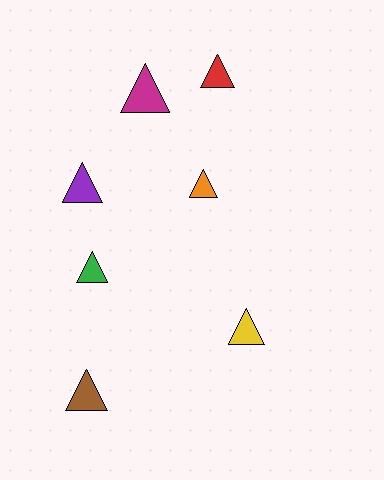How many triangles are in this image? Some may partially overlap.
There are 7 triangles.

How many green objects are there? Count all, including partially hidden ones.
There is 1 green object.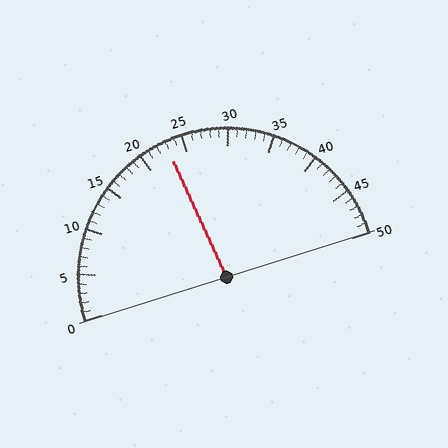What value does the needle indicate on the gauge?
The needle indicates approximately 23.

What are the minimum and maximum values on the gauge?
The gauge ranges from 0 to 50.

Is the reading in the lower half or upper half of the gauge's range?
The reading is in the lower half of the range (0 to 50).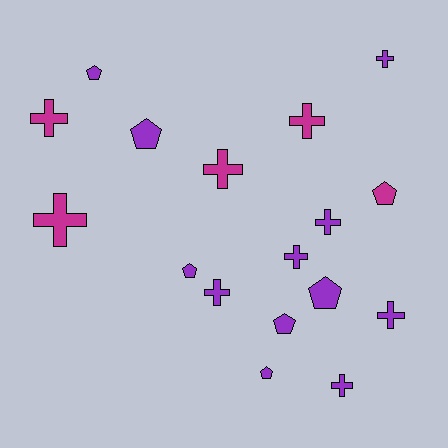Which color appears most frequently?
Purple, with 12 objects.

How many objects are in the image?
There are 17 objects.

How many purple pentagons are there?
There are 6 purple pentagons.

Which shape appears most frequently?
Cross, with 10 objects.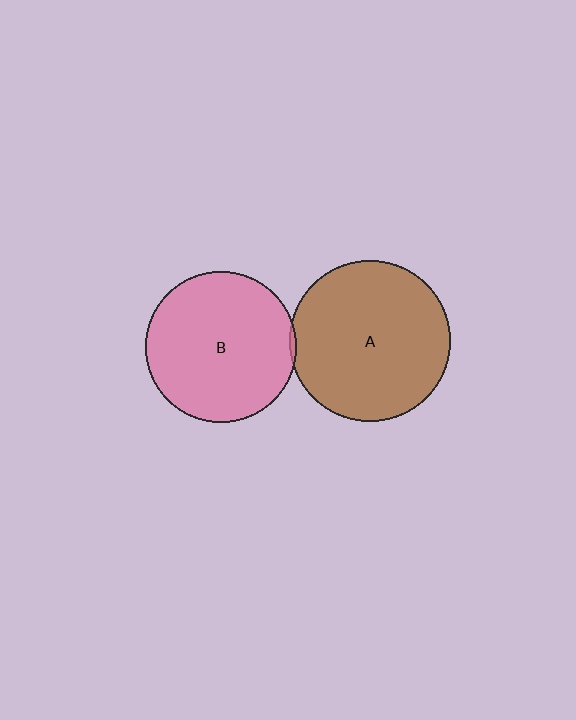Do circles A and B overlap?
Yes.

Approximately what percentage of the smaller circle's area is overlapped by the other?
Approximately 5%.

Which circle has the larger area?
Circle A (brown).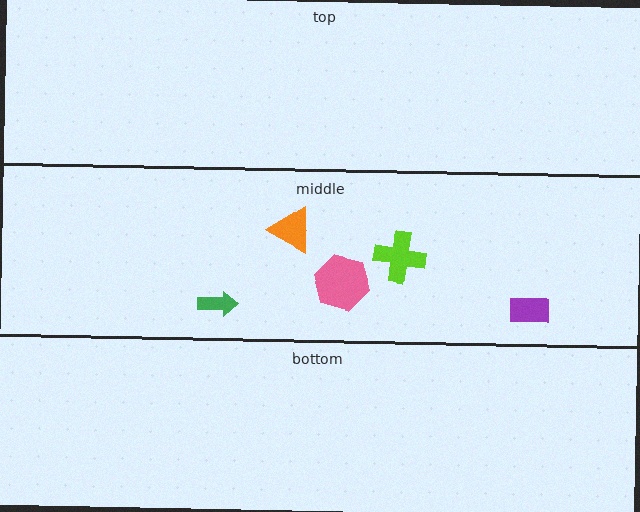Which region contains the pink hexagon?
The middle region.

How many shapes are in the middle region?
5.